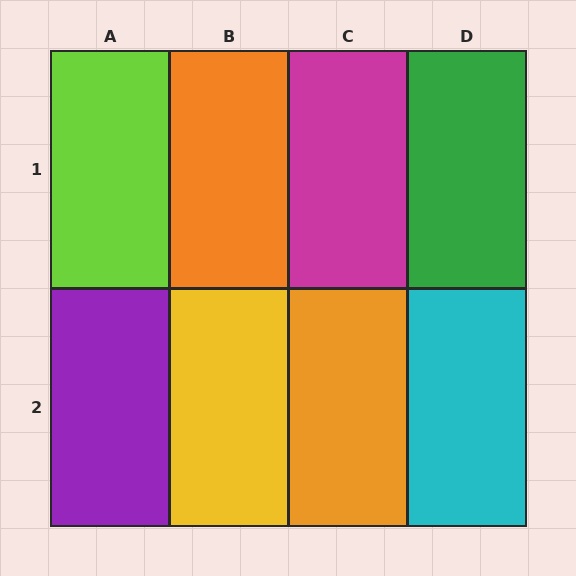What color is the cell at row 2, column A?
Purple.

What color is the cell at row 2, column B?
Yellow.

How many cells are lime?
1 cell is lime.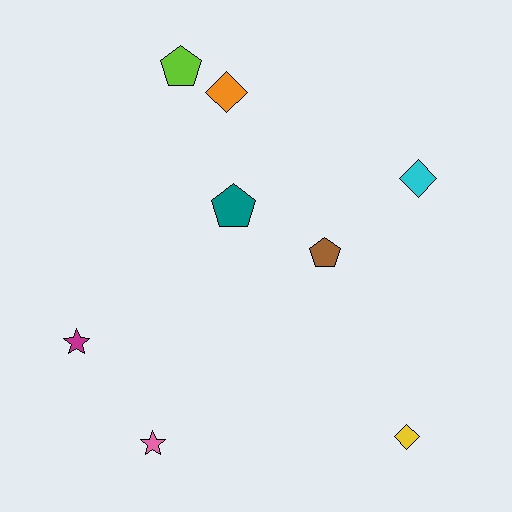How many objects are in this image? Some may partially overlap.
There are 8 objects.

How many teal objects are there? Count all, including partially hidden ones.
There is 1 teal object.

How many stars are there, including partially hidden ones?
There are 2 stars.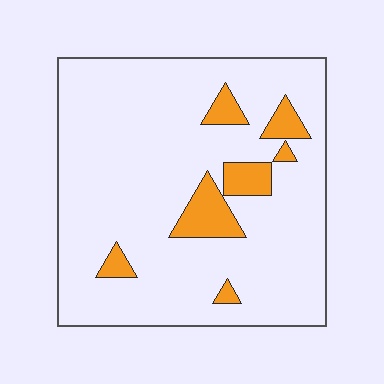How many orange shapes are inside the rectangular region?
7.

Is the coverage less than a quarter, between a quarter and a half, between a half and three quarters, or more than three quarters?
Less than a quarter.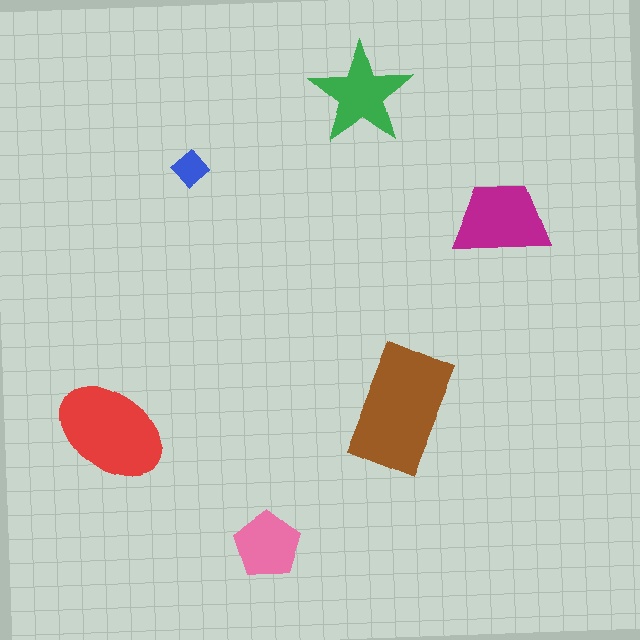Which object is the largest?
The brown rectangle.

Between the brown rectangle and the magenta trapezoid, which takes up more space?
The brown rectangle.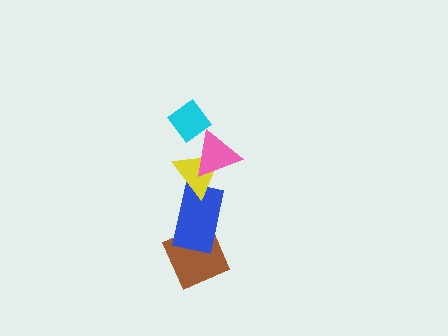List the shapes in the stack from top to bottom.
From top to bottom: the cyan diamond, the pink triangle, the yellow triangle, the blue rectangle, the brown diamond.